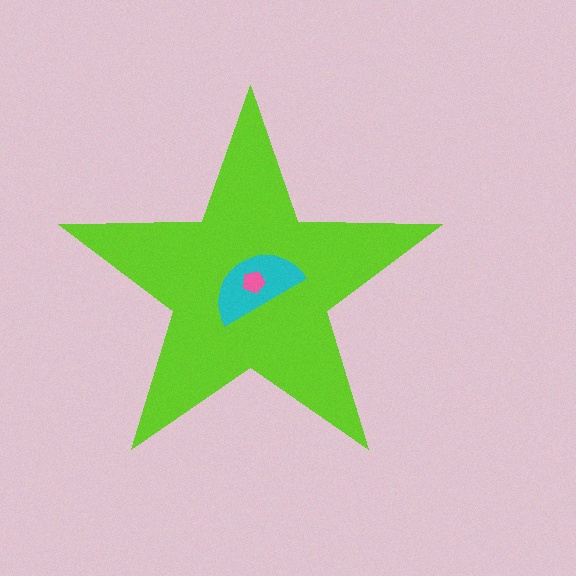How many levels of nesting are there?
3.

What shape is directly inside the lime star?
The cyan semicircle.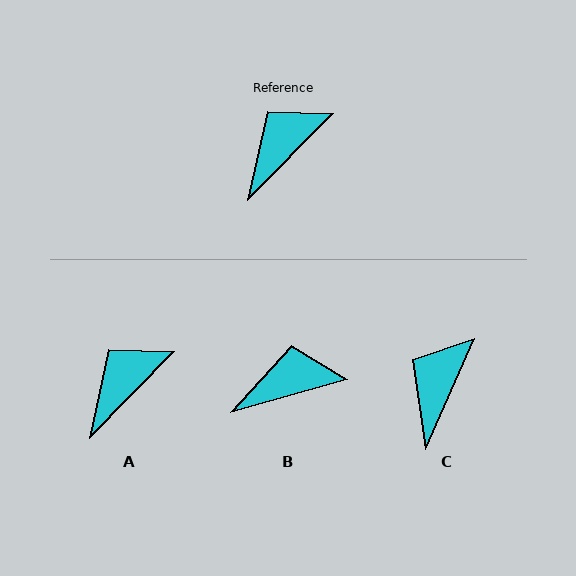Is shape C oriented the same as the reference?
No, it is off by about 21 degrees.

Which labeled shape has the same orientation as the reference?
A.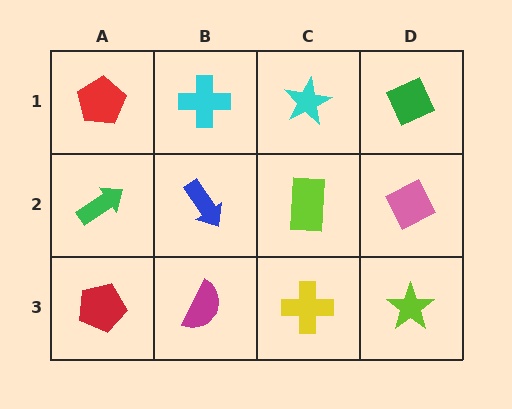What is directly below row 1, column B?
A blue arrow.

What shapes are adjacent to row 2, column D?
A green diamond (row 1, column D), a lime star (row 3, column D), a lime rectangle (row 2, column C).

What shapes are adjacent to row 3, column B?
A blue arrow (row 2, column B), a red pentagon (row 3, column A), a yellow cross (row 3, column C).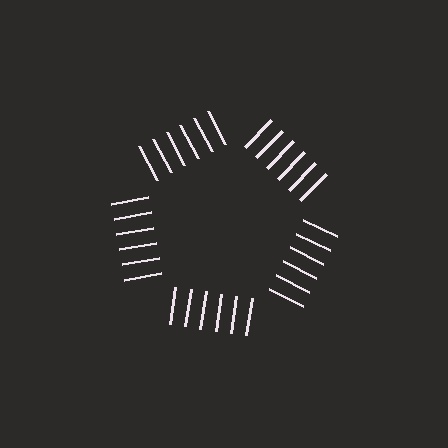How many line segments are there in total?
30 — 6 along each of the 5 edges.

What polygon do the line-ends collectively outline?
An illusory pentagon — the line segments terminate on its edges but no continuous stroke is drawn.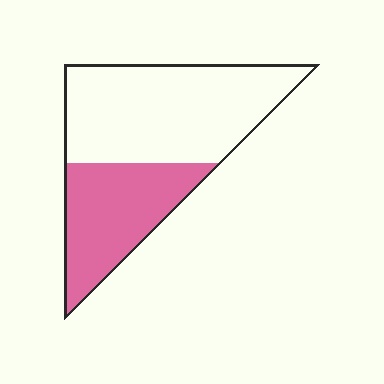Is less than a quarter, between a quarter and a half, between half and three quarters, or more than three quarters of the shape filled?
Between a quarter and a half.